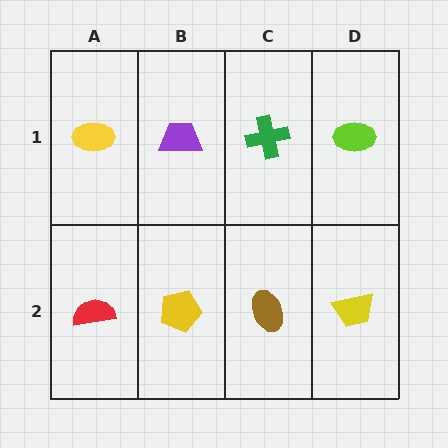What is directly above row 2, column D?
A lime ellipse.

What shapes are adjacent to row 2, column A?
A yellow ellipse (row 1, column A), a yellow pentagon (row 2, column B).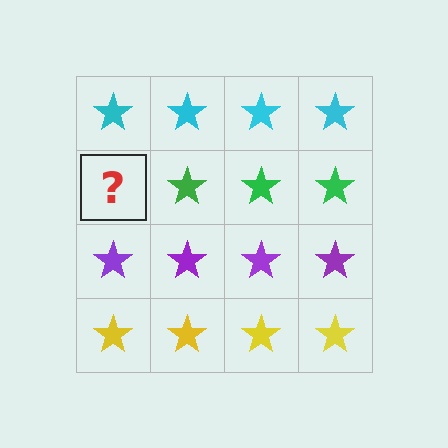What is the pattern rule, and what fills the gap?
The rule is that each row has a consistent color. The gap should be filled with a green star.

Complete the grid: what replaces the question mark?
The question mark should be replaced with a green star.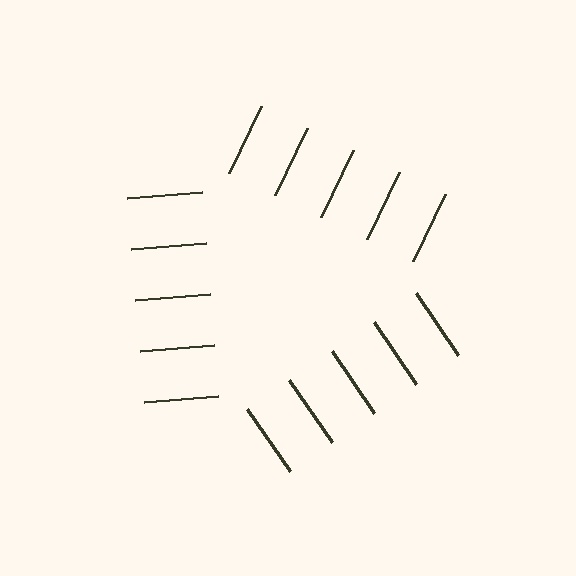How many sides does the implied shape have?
3 sides — the line-ends trace a triangle.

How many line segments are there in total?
15 — 5 along each of the 3 edges.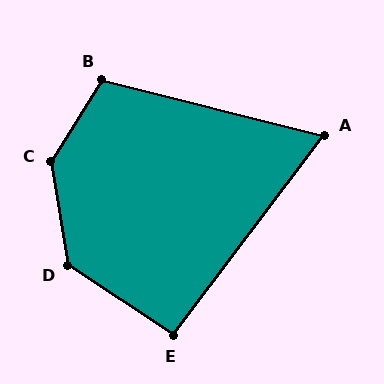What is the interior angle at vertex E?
Approximately 94 degrees (approximately right).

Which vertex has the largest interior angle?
C, at approximately 139 degrees.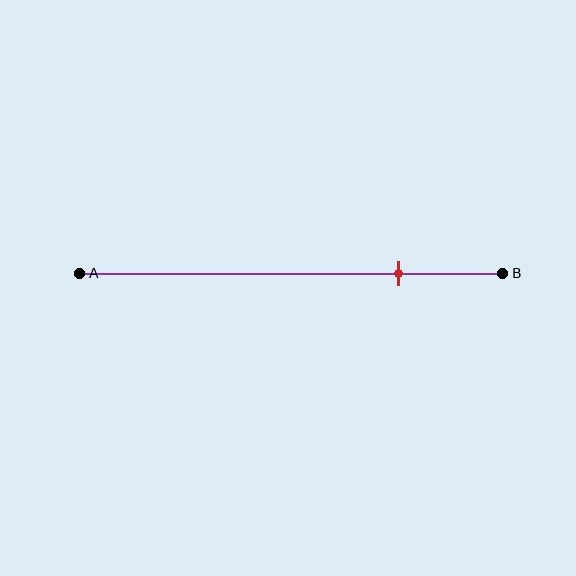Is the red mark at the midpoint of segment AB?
No, the mark is at about 75% from A, not at the 50% midpoint.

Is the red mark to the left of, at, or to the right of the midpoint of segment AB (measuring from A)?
The red mark is to the right of the midpoint of segment AB.